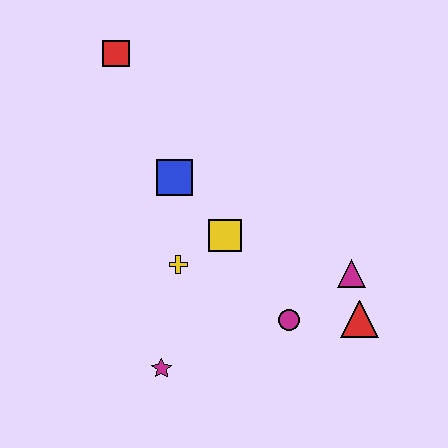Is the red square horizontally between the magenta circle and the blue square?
No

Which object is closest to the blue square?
The yellow square is closest to the blue square.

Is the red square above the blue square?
Yes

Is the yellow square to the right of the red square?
Yes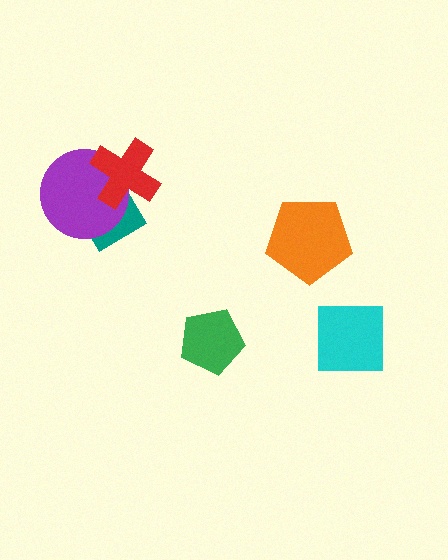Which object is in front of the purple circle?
The red cross is in front of the purple circle.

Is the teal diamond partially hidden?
Yes, it is partially covered by another shape.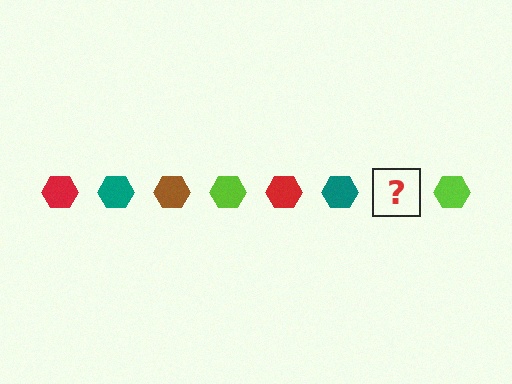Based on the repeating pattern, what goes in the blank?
The blank should be a brown hexagon.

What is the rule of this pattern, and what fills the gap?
The rule is that the pattern cycles through red, teal, brown, lime hexagons. The gap should be filled with a brown hexagon.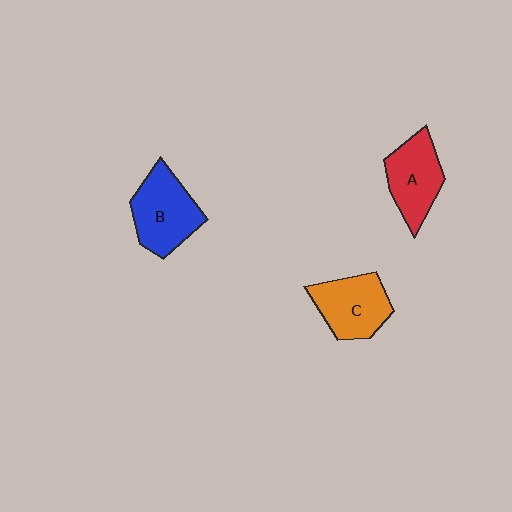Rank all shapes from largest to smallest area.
From largest to smallest: B (blue), C (orange), A (red).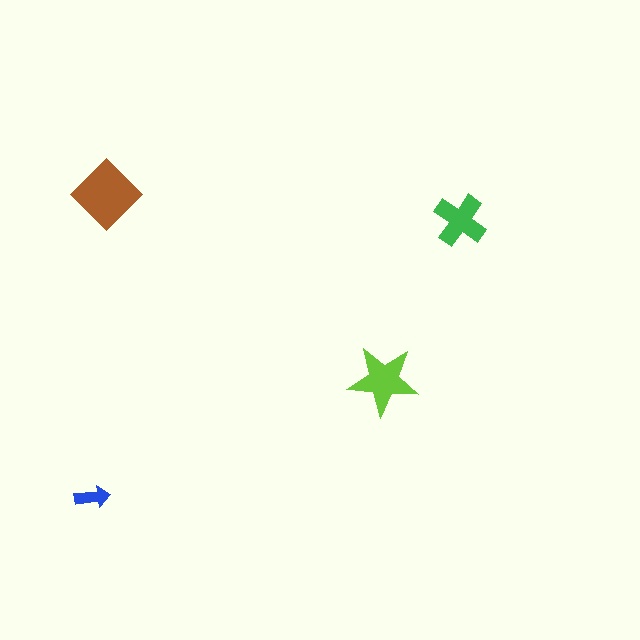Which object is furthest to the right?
The green cross is rightmost.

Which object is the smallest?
The blue arrow.